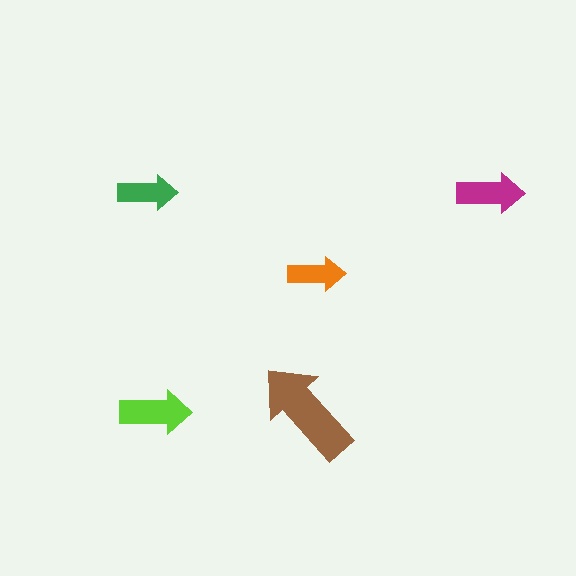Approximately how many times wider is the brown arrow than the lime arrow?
About 1.5 times wider.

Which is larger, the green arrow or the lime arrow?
The lime one.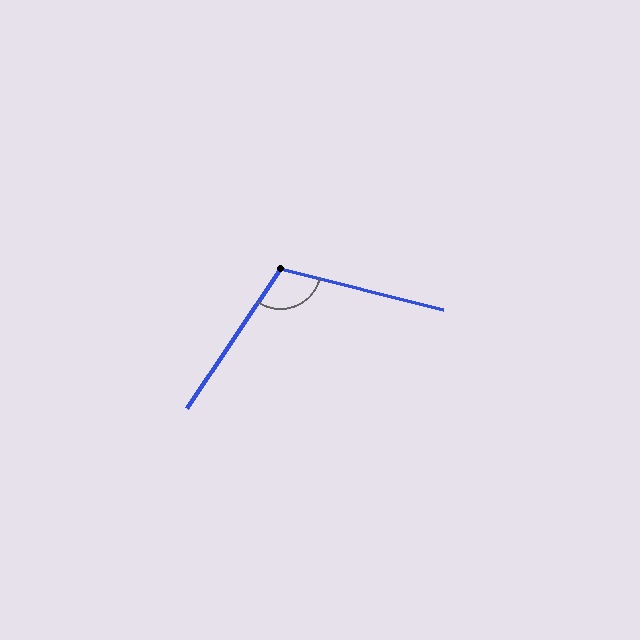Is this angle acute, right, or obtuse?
It is obtuse.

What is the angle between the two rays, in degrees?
Approximately 110 degrees.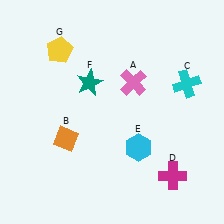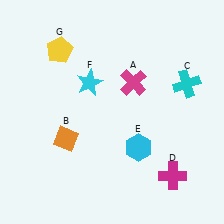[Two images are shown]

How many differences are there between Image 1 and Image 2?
There are 2 differences between the two images.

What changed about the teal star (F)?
In Image 1, F is teal. In Image 2, it changed to cyan.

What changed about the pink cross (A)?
In Image 1, A is pink. In Image 2, it changed to magenta.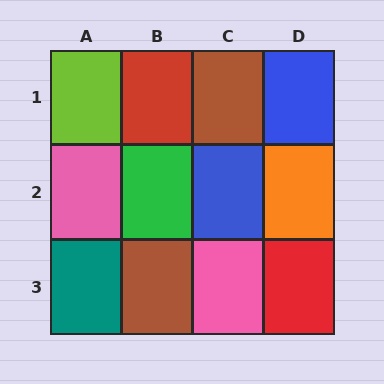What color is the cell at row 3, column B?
Brown.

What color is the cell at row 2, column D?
Orange.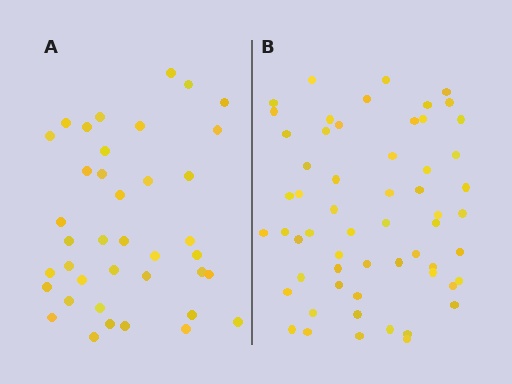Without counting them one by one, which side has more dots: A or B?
Region B (the right region) has more dots.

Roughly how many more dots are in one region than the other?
Region B has approximately 20 more dots than region A.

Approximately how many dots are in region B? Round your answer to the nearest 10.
About 60 dots. (The exact count is 58, which rounds to 60.)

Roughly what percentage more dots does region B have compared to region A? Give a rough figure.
About 50% more.